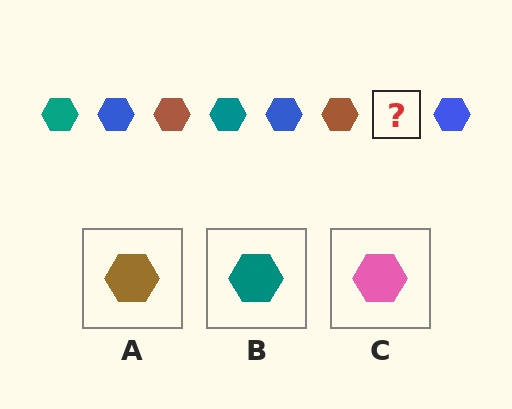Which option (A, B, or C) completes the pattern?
B.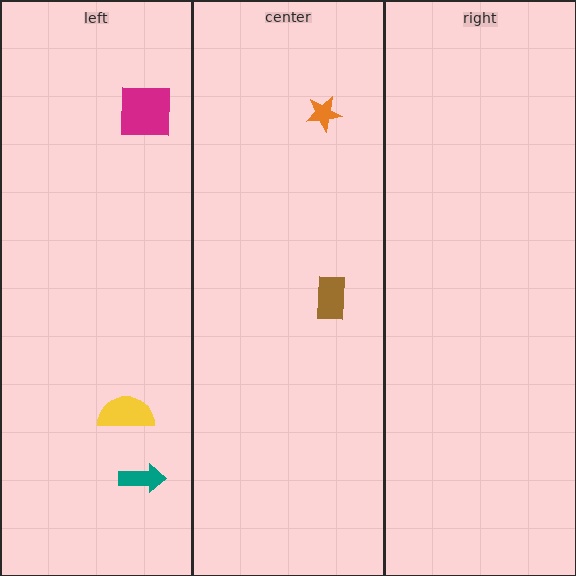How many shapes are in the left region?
3.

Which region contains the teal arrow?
The left region.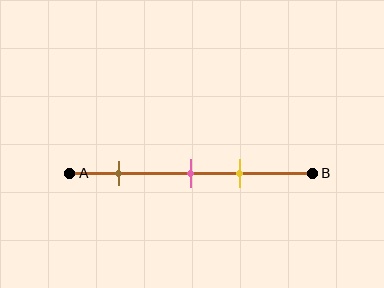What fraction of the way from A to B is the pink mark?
The pink mark is approximately 50% (0.5) of the way from A to B.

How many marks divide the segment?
There are 3 marks dividing the segment.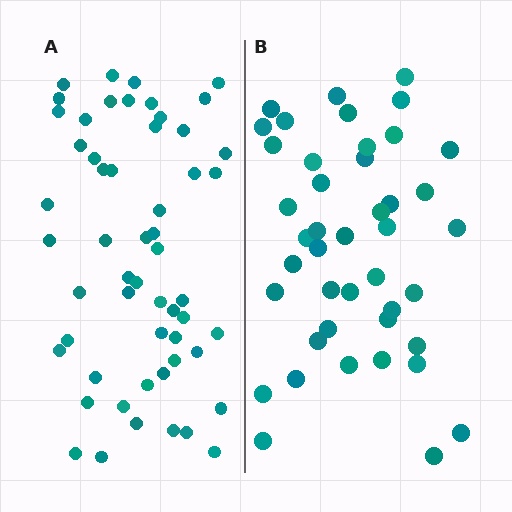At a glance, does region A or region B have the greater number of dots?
Region A (the left region) has more dots.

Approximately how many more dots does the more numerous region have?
Region A has roughly 12 or so more dots than region B.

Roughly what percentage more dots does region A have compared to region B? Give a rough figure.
About 30% more.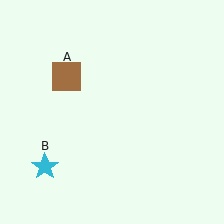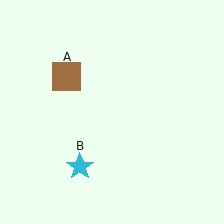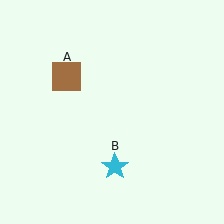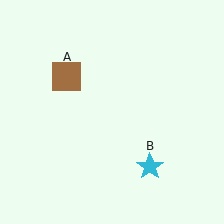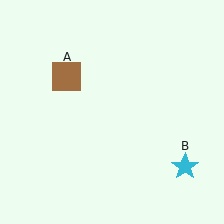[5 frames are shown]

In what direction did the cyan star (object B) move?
The cyan star (object B) moved right.